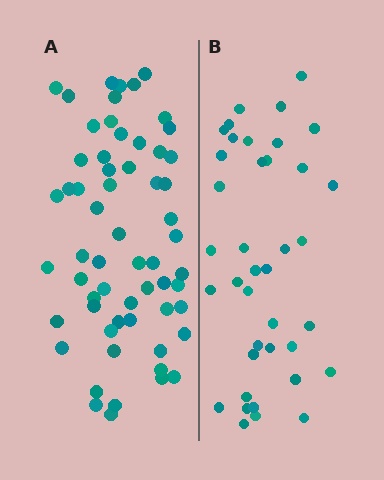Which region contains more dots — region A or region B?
Region A (the left region) has more dots.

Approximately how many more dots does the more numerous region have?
Region A has approximately 20 more dots than region B.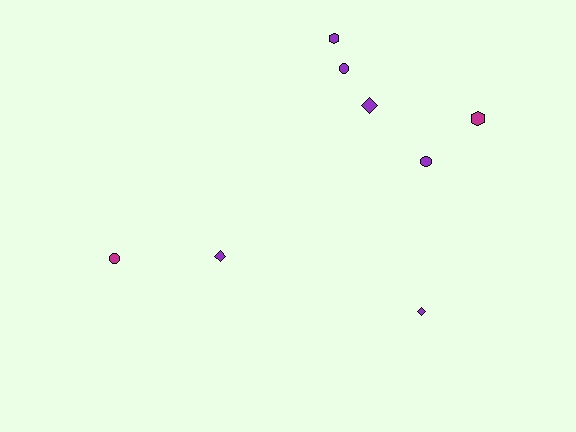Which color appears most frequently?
Purple, with 6 objects.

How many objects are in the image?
There are 8 objects.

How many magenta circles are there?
There is 1 magenta circle.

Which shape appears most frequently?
Circle, with 3 objects.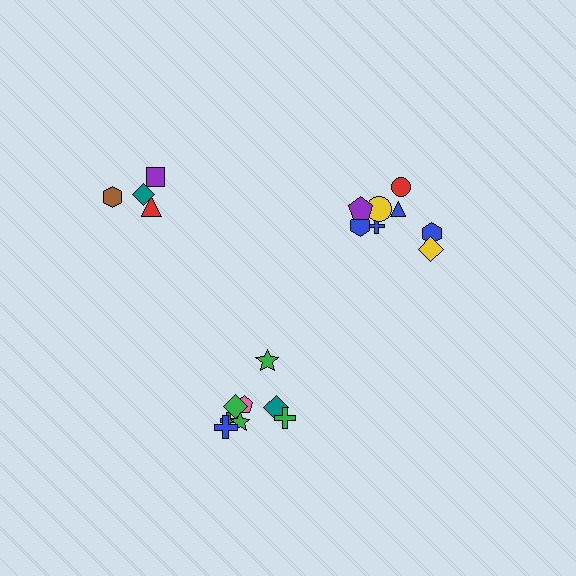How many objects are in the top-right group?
There are 8 objects.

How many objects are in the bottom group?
There are 8 objects.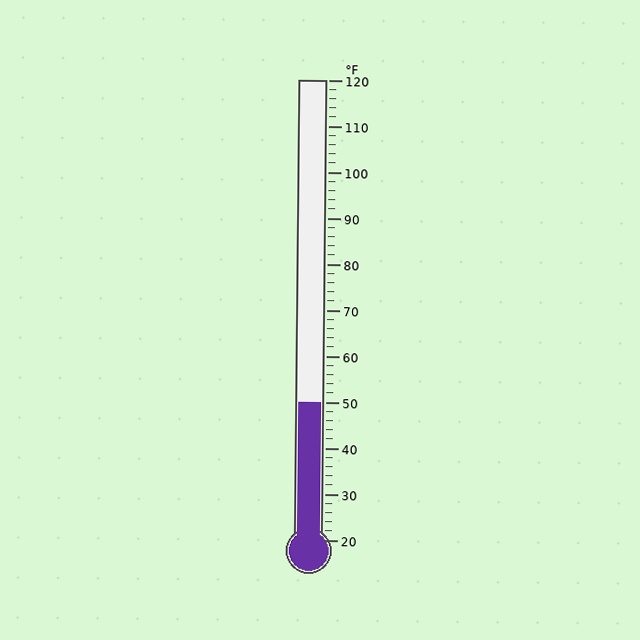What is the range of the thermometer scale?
The thermometer scale ranges from 20°F to 120°F.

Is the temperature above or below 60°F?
The temperature is below 60°F.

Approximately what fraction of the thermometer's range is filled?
The thermometer is filled to approximately 30% of its range.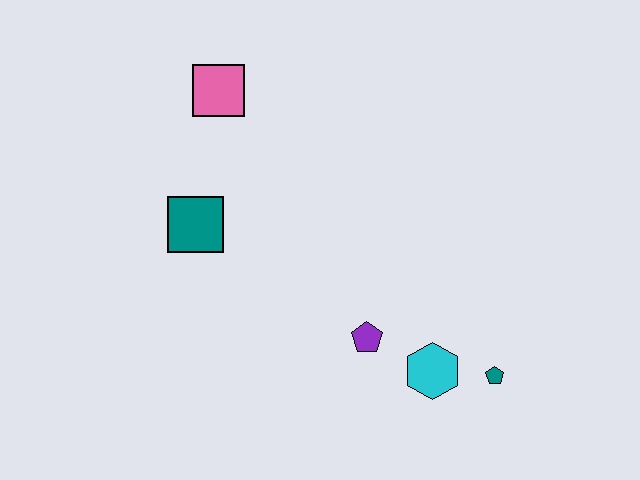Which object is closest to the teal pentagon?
The cyan hexagon is closest to the teal pentagon.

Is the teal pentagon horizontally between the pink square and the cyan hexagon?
No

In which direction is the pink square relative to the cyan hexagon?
The pink square is above the cyan hexagon.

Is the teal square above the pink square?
No